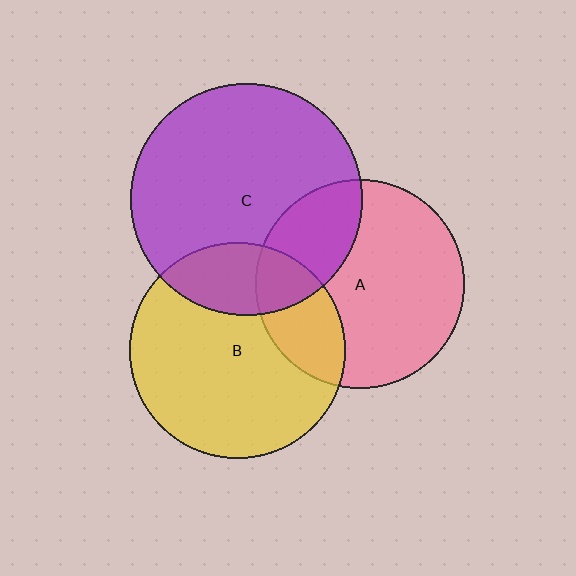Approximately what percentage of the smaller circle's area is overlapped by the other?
Approximately 25%.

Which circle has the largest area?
Circle C (purple).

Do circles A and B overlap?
Yes.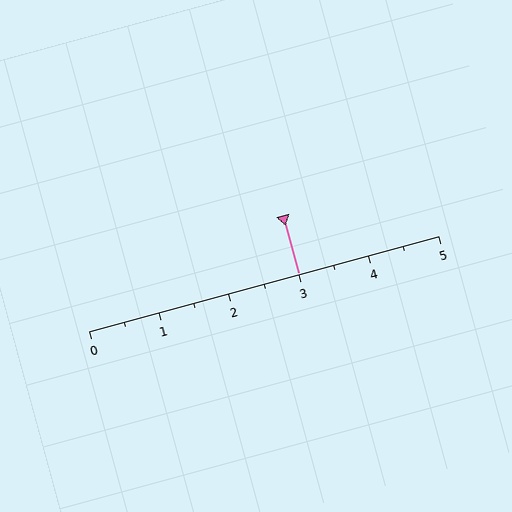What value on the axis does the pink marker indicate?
The marker indicates approximately 3.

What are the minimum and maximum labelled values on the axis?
The axis runs from 0 to 5.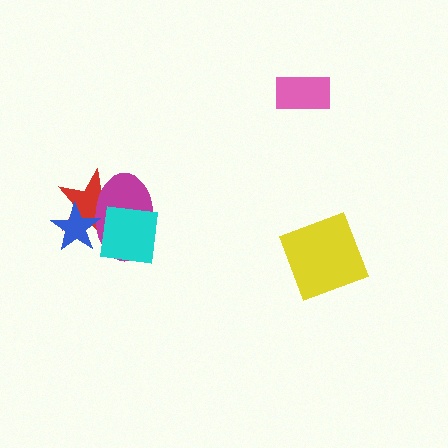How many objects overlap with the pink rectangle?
0 objects overlap with the pink rectangle.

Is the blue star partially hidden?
No, no other shape covers it.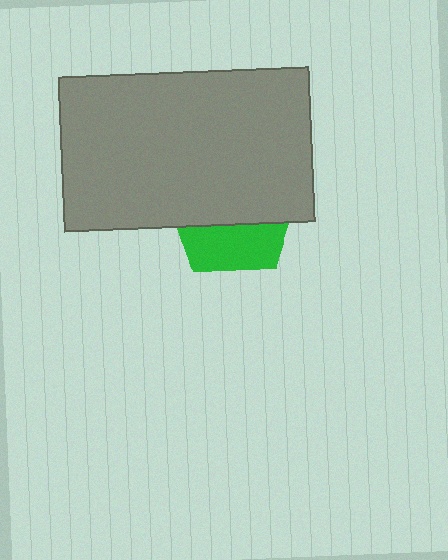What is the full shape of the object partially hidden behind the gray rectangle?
The partially hidden object is a green pentagon.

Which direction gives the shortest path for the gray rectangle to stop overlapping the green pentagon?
Moving up gives the shortest separation.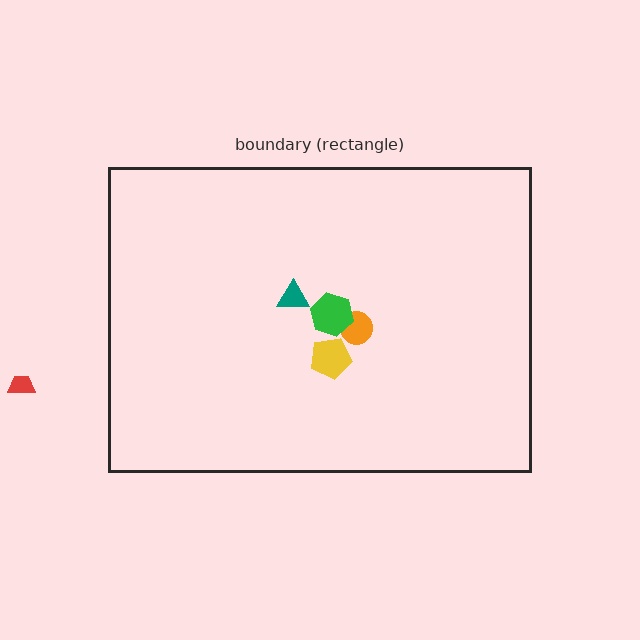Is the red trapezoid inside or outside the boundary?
Outside.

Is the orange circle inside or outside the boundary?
Inside.